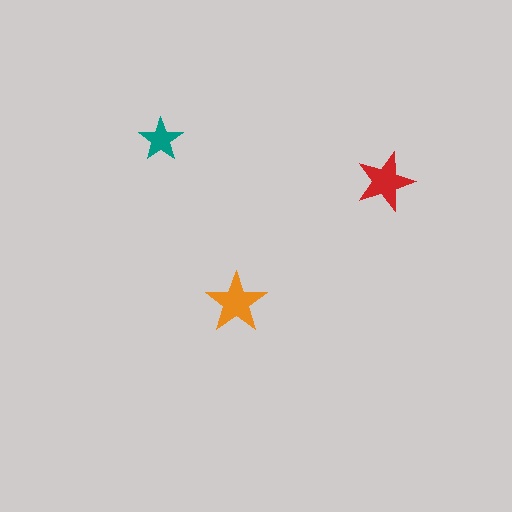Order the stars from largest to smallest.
the orange one, the red one, the teal one.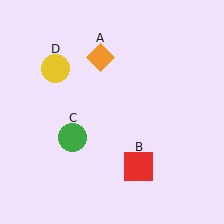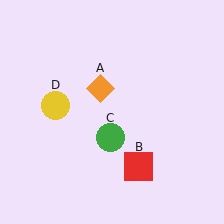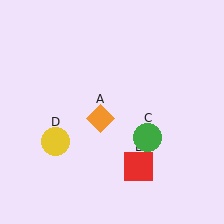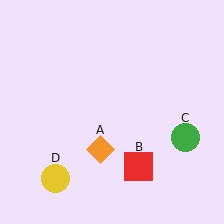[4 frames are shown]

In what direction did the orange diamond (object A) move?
The orange diamond (object A) moved down.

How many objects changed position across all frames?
3 objects changed position: orange diamond (object A), green circle (object C), yellow circle (object D).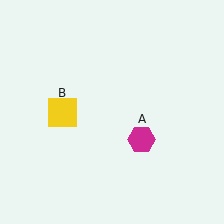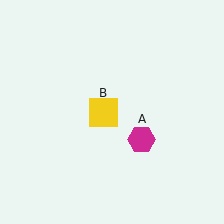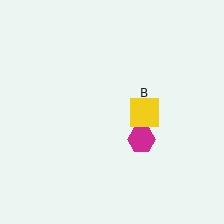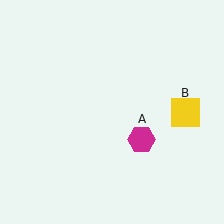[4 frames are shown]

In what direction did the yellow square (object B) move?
The yellow square (object B) moved right.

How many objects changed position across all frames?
1 object changed position: yellow square (object B).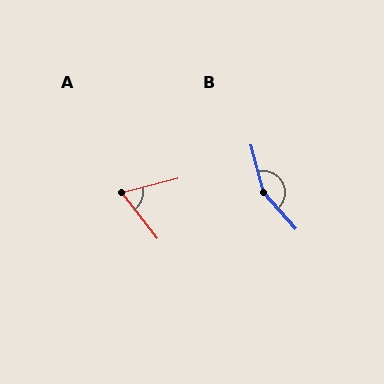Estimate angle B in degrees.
Approximately 152 degrees.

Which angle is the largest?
B, at approximately 152 degrees.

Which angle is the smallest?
A, at approximately 67 degrees.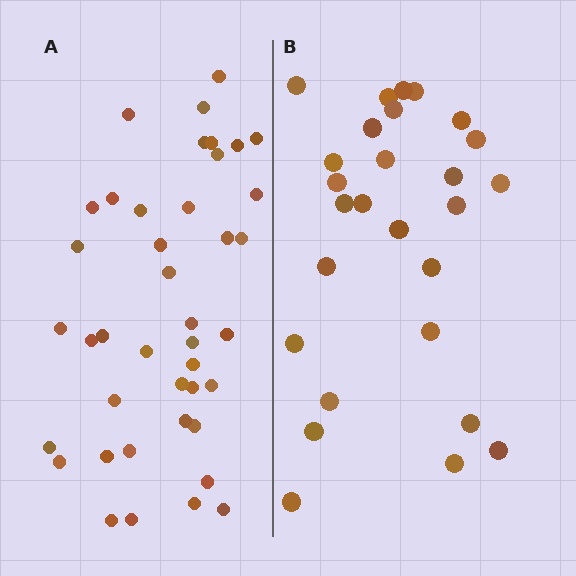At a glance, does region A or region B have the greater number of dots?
Region A (the left region) has more dots.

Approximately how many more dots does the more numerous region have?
Region A has approximately 15 more dots than region B.